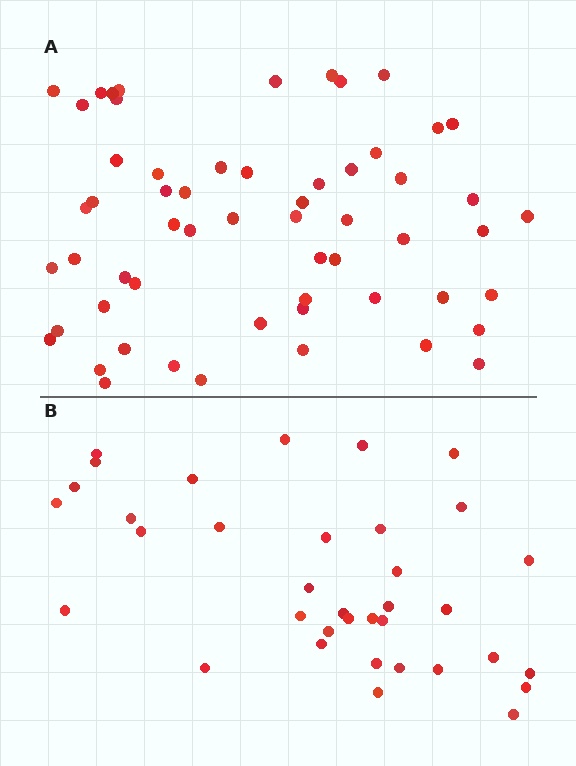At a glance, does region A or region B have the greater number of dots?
Region A (the top region) has more dots.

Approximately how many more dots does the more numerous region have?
Region A has approximately 20 more dots than region B.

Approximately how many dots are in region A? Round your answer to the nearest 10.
About 60 dots. (The exact count is 58, which rounds to 60.)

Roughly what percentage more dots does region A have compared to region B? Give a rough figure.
About 60% more.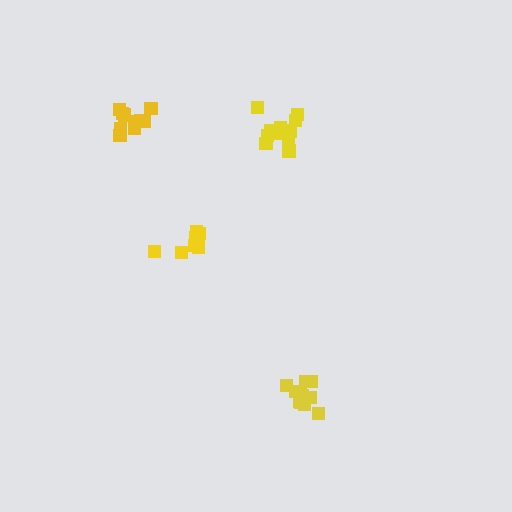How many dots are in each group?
Group 1: 13 dots, Group 2: 11 dots, Group 3: 12 dots, Group 4: 7 dots (43 total).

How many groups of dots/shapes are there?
There are 4 groups.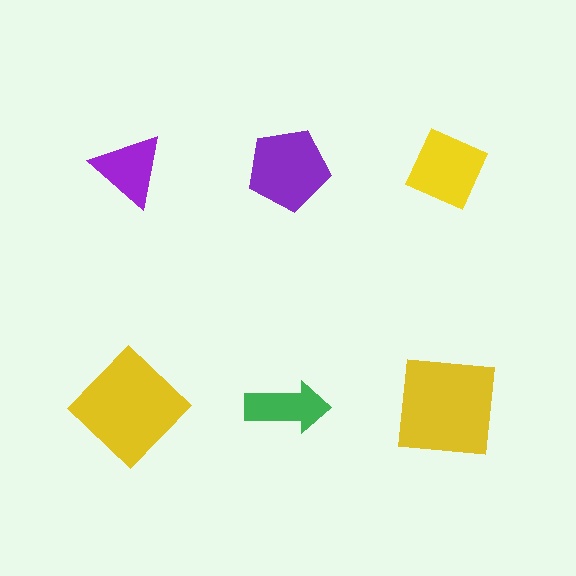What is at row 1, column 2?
A purple pentagon.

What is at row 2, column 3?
A yellow square.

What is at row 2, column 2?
A green arrow.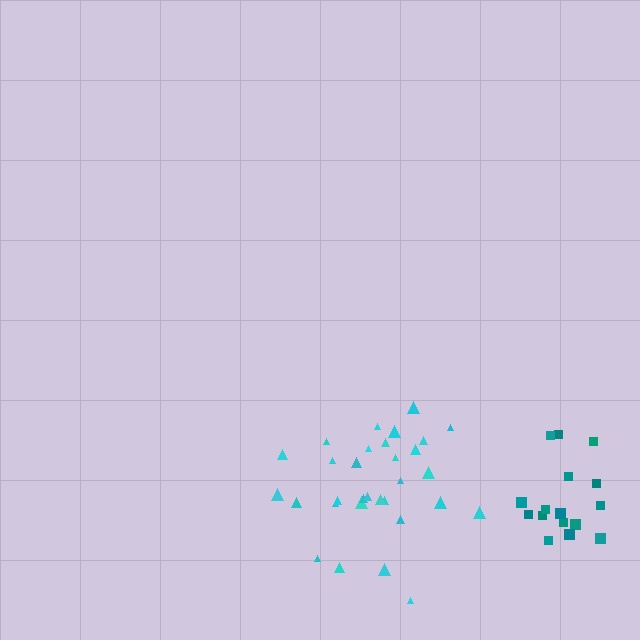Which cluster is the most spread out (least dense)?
Teal.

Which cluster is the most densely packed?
Cyan.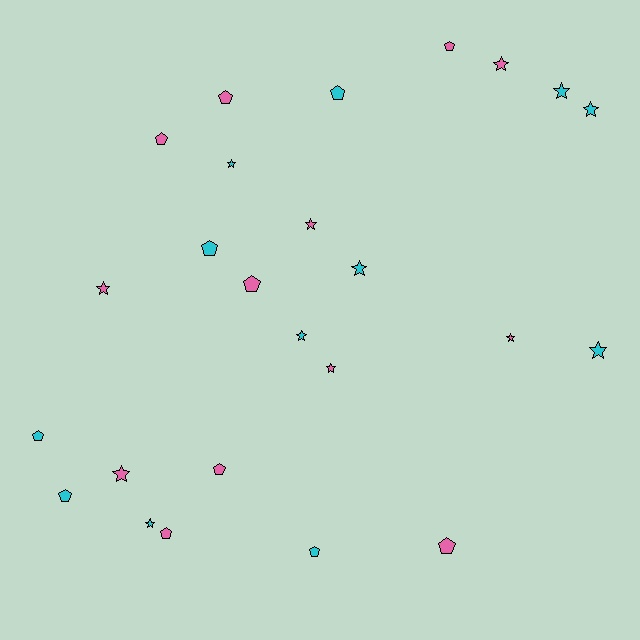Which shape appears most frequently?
Star, with 13 objects.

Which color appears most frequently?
Pink, with 13 objects.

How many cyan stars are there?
There are 7 cyan stars.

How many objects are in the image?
There are 25 objects.